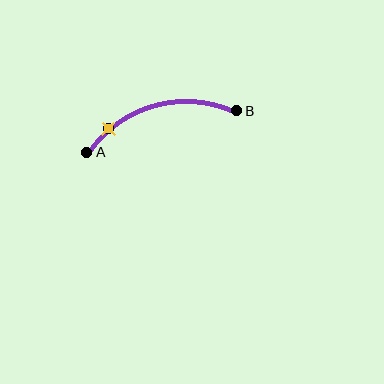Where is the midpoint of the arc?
The arc midpoint is the point on the curve farthest from the straight line joining A and B. It sits above that line.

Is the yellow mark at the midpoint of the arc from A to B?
No. The yellow mark lies on the arc but is closer to endpoint A. The arc midpoint would be at the point on the curve equidistant along the arc from both A and B.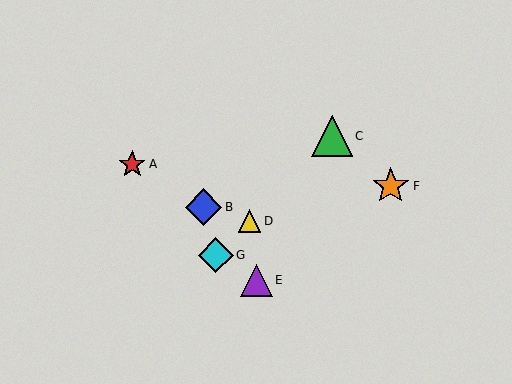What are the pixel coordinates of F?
Object F is at (391, 186).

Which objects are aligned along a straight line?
Objects C, D, G are aligned along a straight line.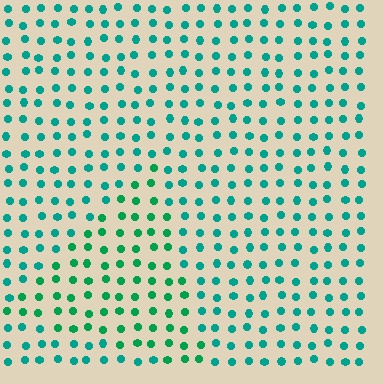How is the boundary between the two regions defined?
The boundary is defined purely by a slight shift in hue (about 24 degrees). Spacing, size, and orientation are identical on both sides.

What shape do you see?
I see a triangle.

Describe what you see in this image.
The image is filled with small teal elements in a uniform arrangement. A triangle-shaped region is visible where the elements are tinted to a slightly different hue, forming a subtle color boundary.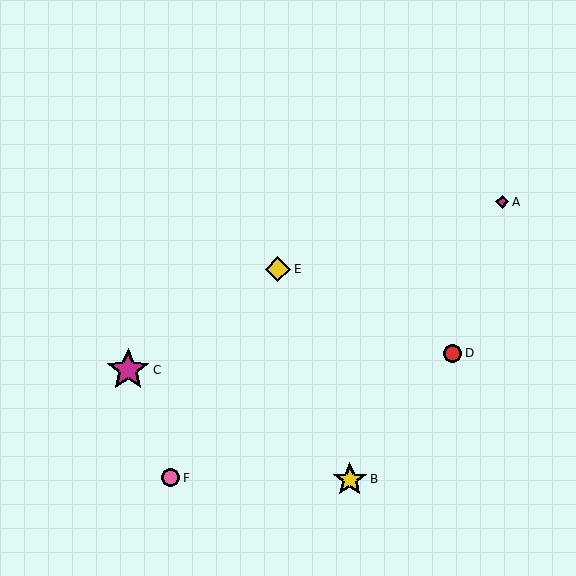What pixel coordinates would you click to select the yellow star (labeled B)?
Click at (350, 479) to select the yellow star B.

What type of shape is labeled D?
Shape D is a red circle.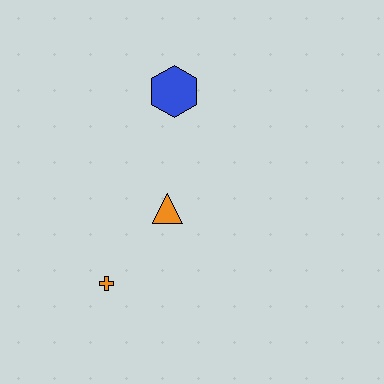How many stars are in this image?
There are no stars.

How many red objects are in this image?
There are no red objects.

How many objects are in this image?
There are 3 objects.